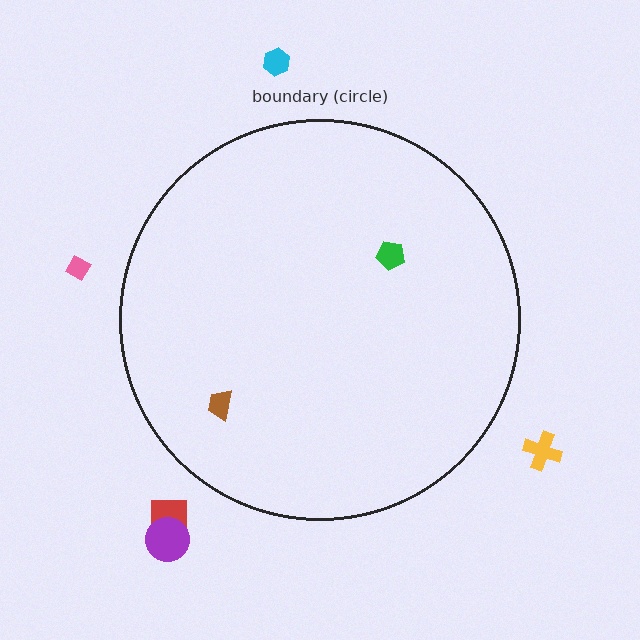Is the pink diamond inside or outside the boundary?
Outside.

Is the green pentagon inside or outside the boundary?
Inside.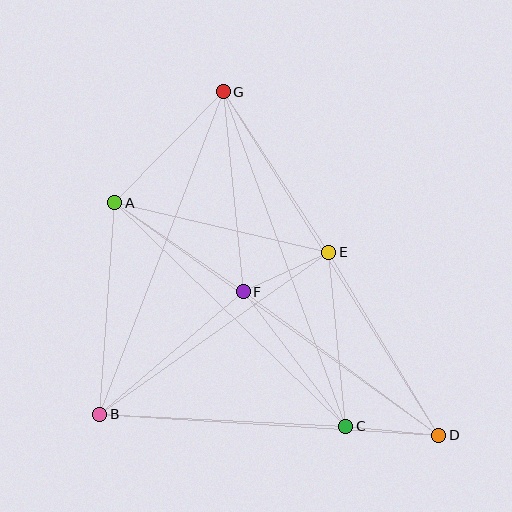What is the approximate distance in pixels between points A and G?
The distance between A and G is approximately 155 pixels.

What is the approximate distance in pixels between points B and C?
The distance between B and C is approximately 247 pixels.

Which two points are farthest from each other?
Points D and G are farthest from each other.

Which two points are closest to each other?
Points C and D are closest to each other.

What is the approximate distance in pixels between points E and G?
The distance between E and G is approximately 192 pixels.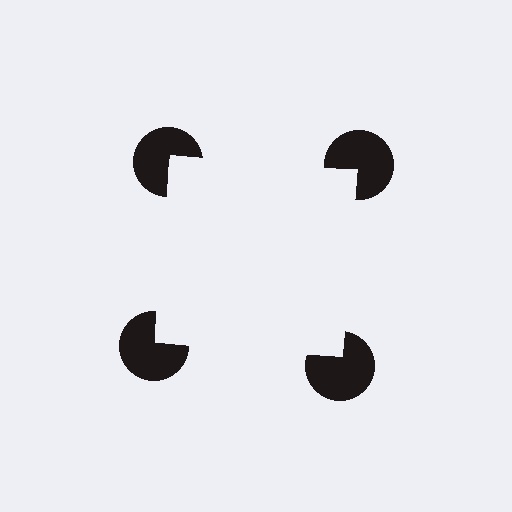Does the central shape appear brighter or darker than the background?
It typically appears slightly brighter than the background, even though no actual brightness change is drawn.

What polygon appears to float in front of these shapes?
An illusory square — its edges are inferred from the aligned wedge cuts in the pac-man discs, not physically drawn.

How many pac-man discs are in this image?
There are 4 — one at each vertex of the illusory square.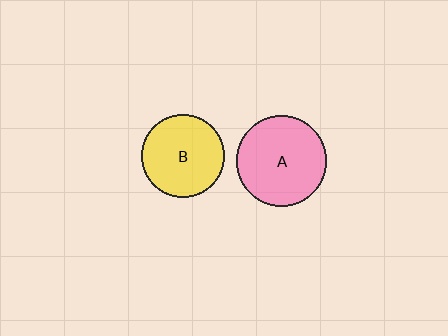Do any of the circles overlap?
No, none of the circles overlap.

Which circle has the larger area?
Circle A (pink).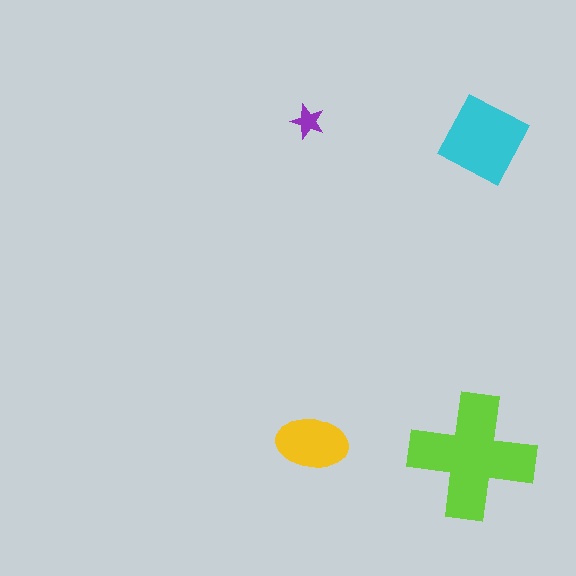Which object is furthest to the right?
The cyan diamond is rightmost.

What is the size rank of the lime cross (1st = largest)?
1st.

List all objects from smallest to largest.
The purple star, the yellow ellipse, the cyan diamond, the lime cross.